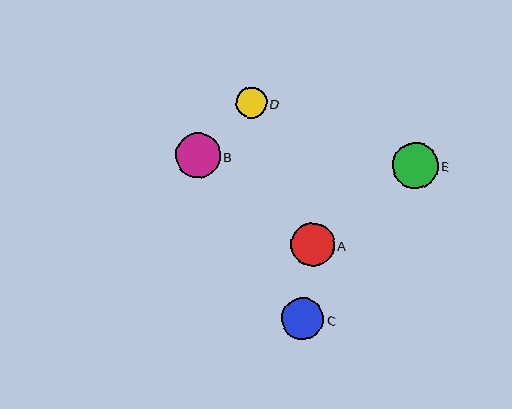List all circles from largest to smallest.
From largest to smallest: E, B, A, C, D.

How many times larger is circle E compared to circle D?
Circle E is approximately 1.5 times the size of circle D.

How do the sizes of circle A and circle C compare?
Circle A and circle C are approximately the same size.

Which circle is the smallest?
Circle D is the smallest with a size of approximately 31 pixels.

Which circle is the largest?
Circle E is the largest with a size of approximately 46 pixels.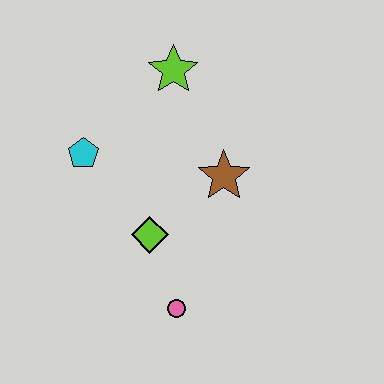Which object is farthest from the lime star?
The pink circle is farthest from the lime star.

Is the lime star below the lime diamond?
No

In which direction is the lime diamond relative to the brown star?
The lime diamond is to the left of the brown star.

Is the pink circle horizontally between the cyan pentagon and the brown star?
Yes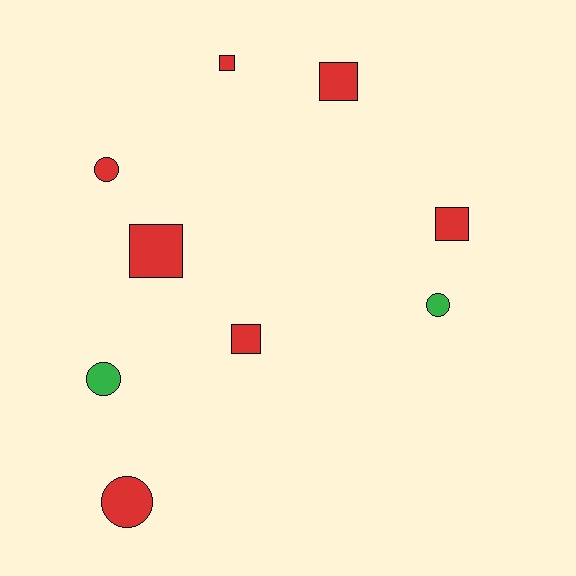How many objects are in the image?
There are 9 objects.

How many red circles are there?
There are 2 red circles.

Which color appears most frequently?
Red, with 7 objects.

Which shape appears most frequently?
Square, with 5 objects.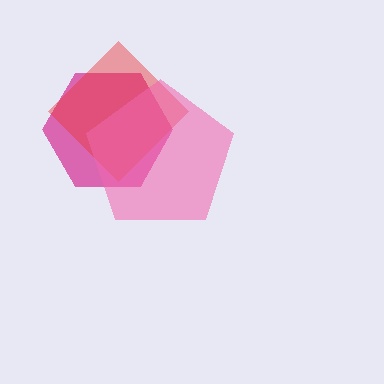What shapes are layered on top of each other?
The layered shapes are: a magenta hexagon, a red diamond, a pink pentagon.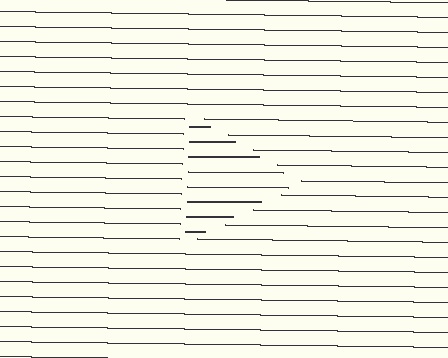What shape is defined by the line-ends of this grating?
An illusory triangle. The interior of the shape contains the same grating, shifted by half a period — the contour is defined by the phase discontinuity where line-ends from the inner and outer gratings abut.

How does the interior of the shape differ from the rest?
The interior of the shape contains the same grating, shifted by half a period — the contour is defined by the phase discontinuity where line-ends from the inner and outer gratings abut.